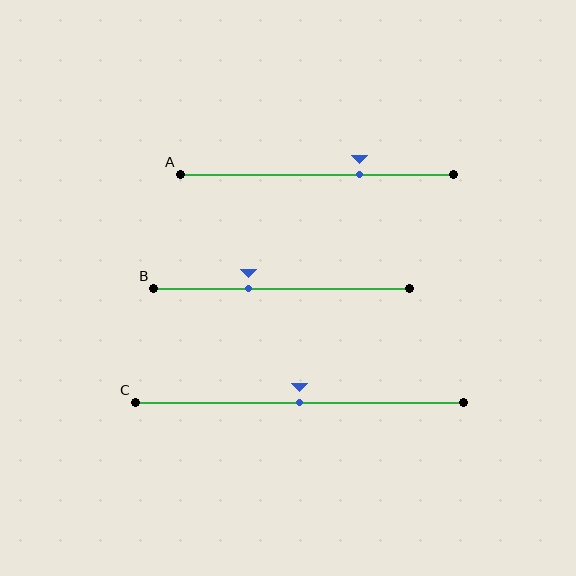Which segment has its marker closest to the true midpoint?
Segment C has its marker closest to the true midpoint.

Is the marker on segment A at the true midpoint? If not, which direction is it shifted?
No, the marker on segment A is shifted to the right by about 16% of the segment length.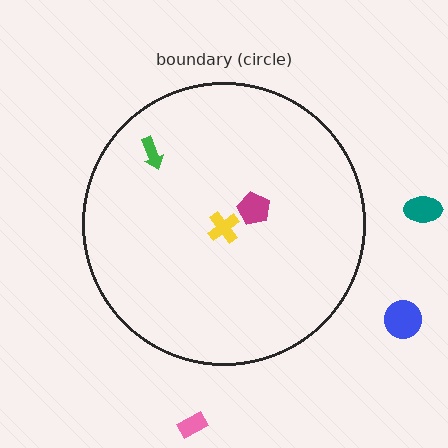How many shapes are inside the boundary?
3 inside, 3 outside.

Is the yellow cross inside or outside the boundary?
Inside.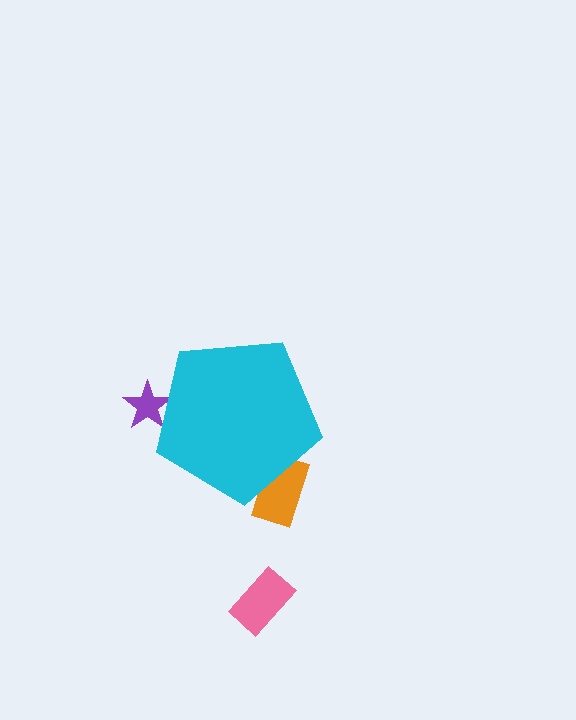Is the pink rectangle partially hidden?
No, the pink rectangle is fully visible.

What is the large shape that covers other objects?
A cyan pentagon.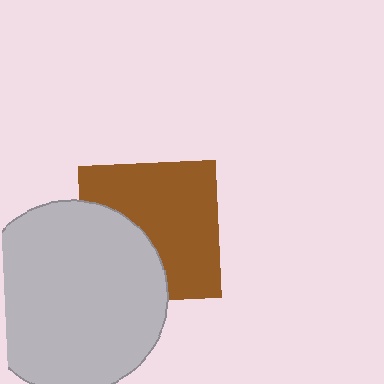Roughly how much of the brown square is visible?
About half of it is visible (roughly 64%).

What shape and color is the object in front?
The object in front is a light gray circle.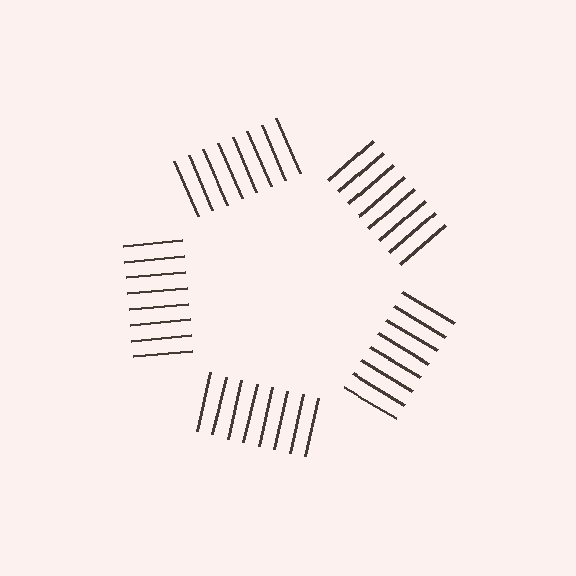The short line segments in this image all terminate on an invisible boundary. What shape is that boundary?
An illusory pentagon — the line segments terminate on its edges but no continuous stroke is drawn.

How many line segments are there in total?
40 — 8 along each of the 5 edges.